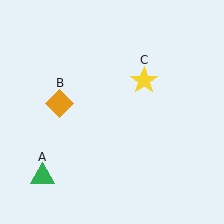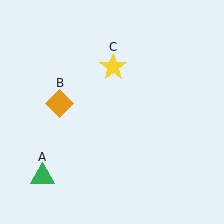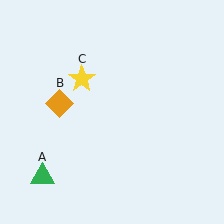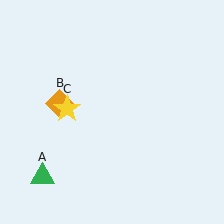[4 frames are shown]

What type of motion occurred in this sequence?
The yellow star (object C) rotated counterclockwise around the center of the scene.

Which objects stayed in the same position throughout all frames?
Green triangle (object A) and orange diamond (object B) remained stationary.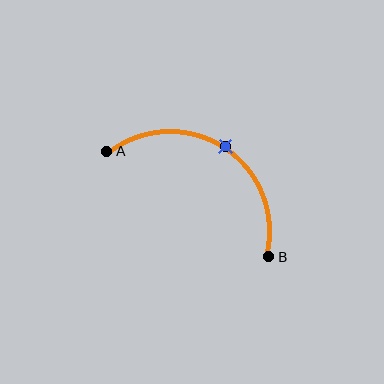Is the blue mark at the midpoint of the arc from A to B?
Yes. The blue mark lies on the arc at equal arc-length from both A and B — it is the arc midpoint.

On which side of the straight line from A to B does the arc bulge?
The arc bulges above the straight line connecting A and B.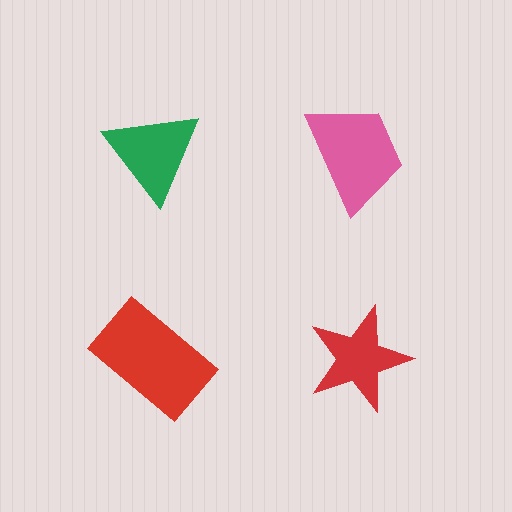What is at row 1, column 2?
A pink trapezoid.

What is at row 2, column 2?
A red star.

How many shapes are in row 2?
2 shapes.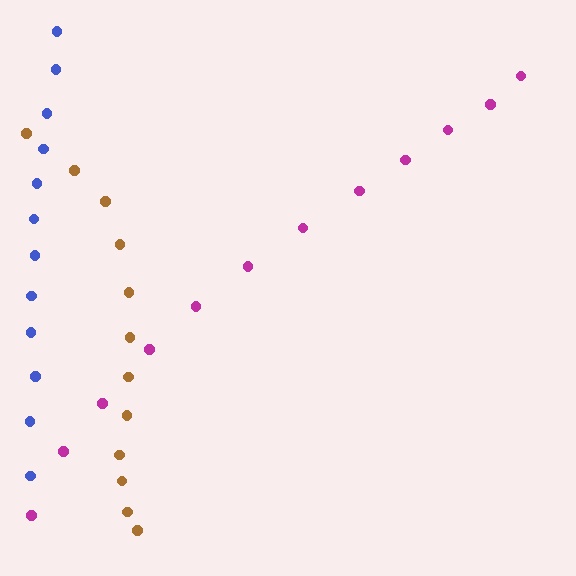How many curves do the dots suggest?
There are 3 distinct paths.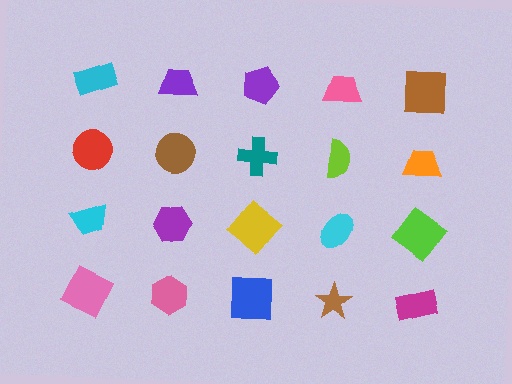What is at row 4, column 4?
A brown star.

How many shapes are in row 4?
5 shapes.